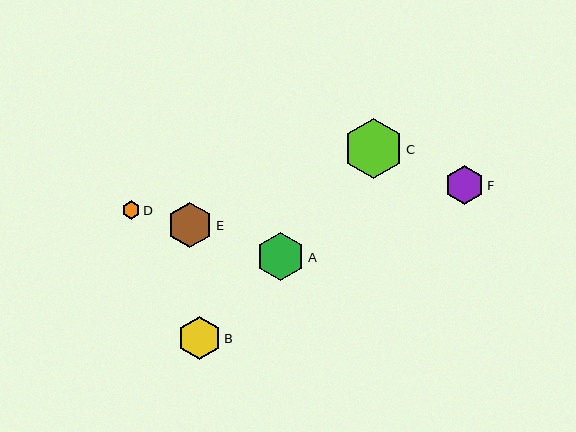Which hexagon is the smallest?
Hexagon D is the smallest with a size of approximately 18 pixels.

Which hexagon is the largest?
Hexagon C is the largest with a size of approximately 60 pixels.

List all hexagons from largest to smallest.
From largest to smallest: C, A, E, B, F, D.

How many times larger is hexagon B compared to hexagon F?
Hexagon B is approximately 1.1 times the size of hexagon F.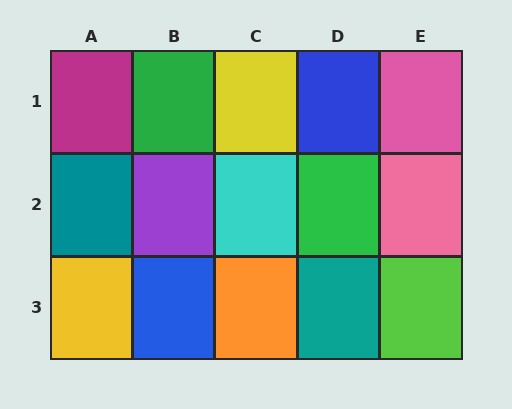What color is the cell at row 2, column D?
Green.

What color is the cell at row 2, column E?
Pink.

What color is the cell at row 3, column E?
Lime.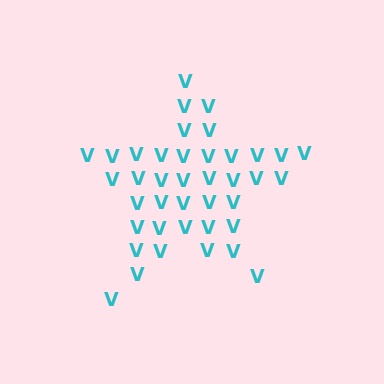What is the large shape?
The large shape is a star.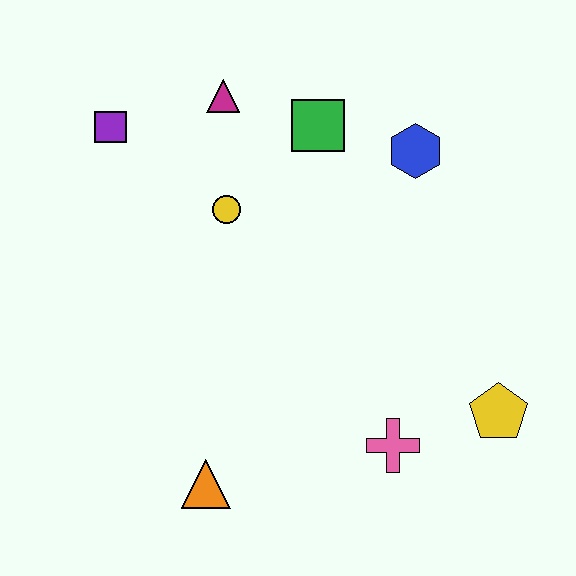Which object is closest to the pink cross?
The yellow pentagon is closest to the pink cross.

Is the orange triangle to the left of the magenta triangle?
Yes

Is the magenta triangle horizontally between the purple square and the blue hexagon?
Yes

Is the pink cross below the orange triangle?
No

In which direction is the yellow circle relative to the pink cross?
The yellow circle is above the pink cross.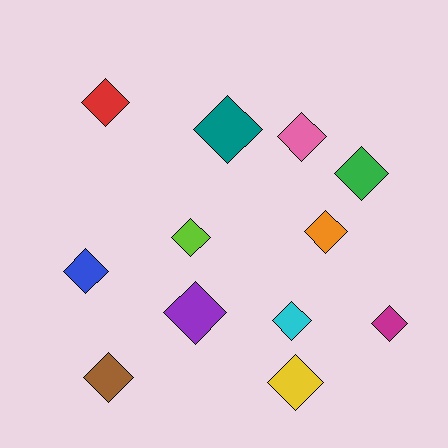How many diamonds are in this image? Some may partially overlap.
There are 12 diamonds.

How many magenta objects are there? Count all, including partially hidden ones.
There is 1 magenta object.